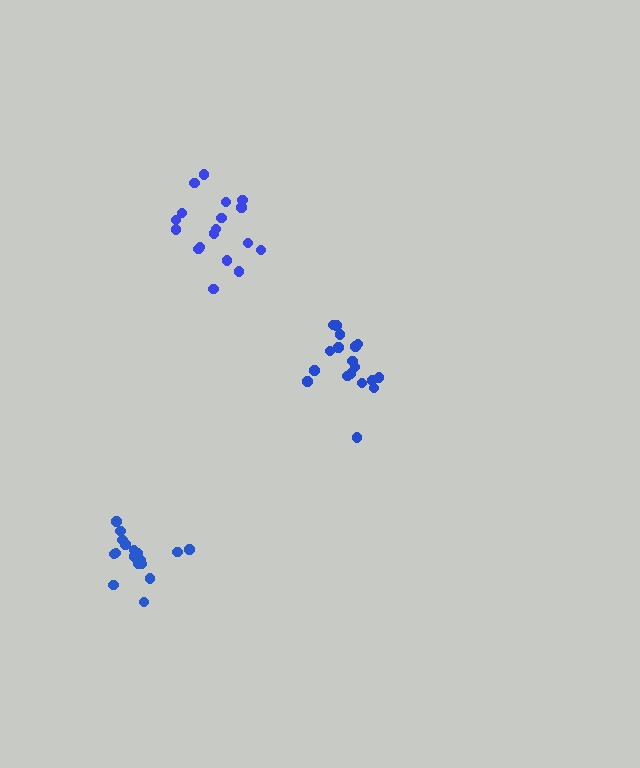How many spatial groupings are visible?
There are 3 spatial groupings.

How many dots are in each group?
Group 1: 18 dots, Group 2: 18 dots, Group 3: 18 dots (54 total).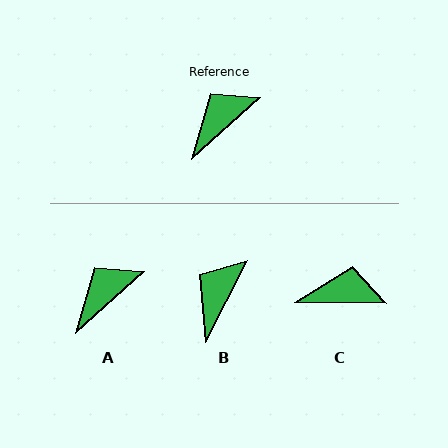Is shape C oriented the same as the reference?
No, it is off by about 43 degrees.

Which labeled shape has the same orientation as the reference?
A.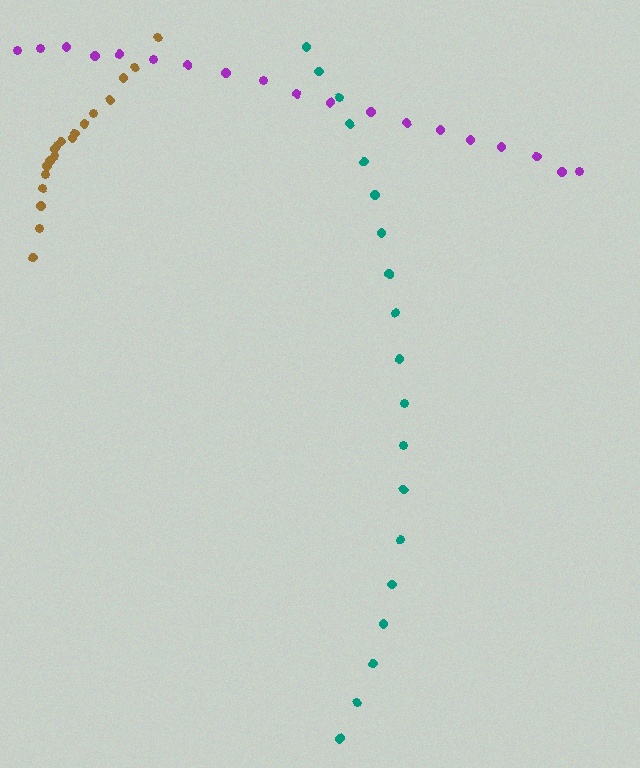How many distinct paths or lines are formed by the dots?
There are 3 distinct paths.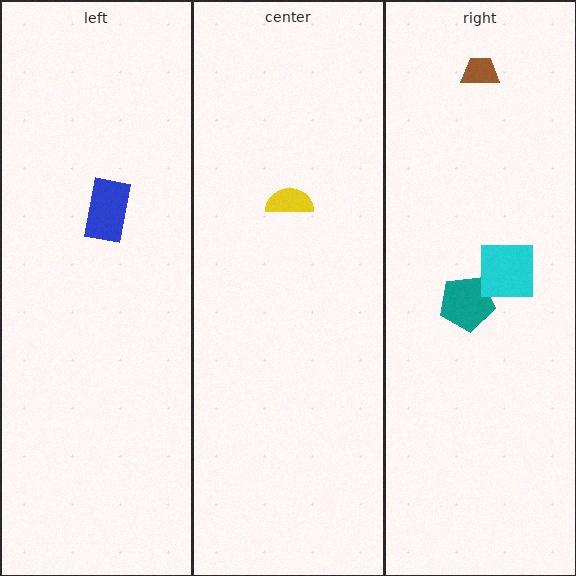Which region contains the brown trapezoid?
The right region.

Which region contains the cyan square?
The right region.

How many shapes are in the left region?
1.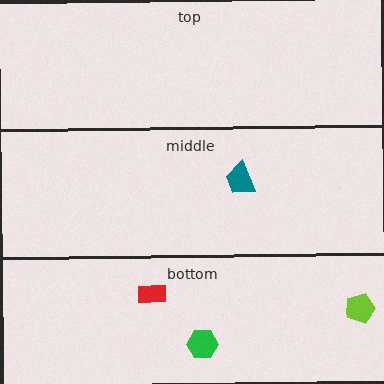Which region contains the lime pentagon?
The bottom region.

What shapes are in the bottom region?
The green hexagon, the red rectangle, the lime pentagon.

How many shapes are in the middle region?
1.